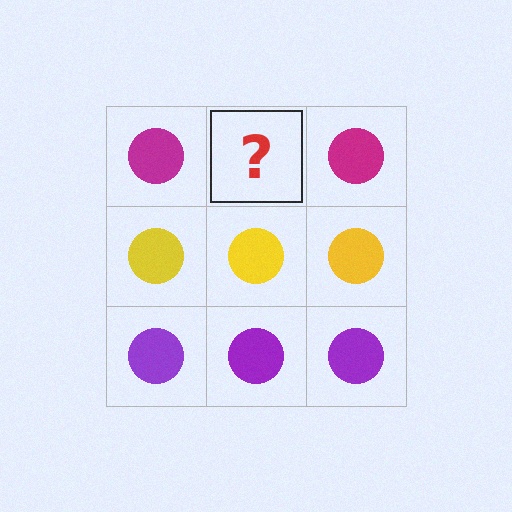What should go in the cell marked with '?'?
The missing cell should contain a magenta circle.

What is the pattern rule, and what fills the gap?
The rule is that each row has a consistent color. The gap should be filled with a magenta circle.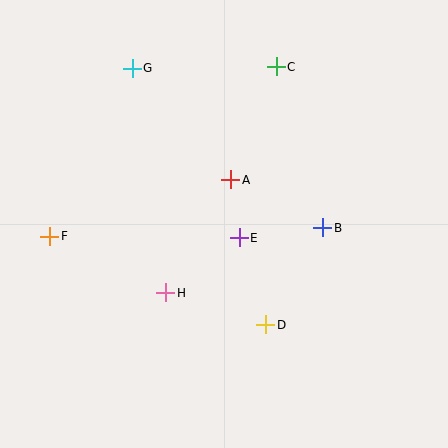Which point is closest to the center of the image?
Point E at (239, 238) is closest to the center.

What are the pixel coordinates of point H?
Point H is at (166, 293).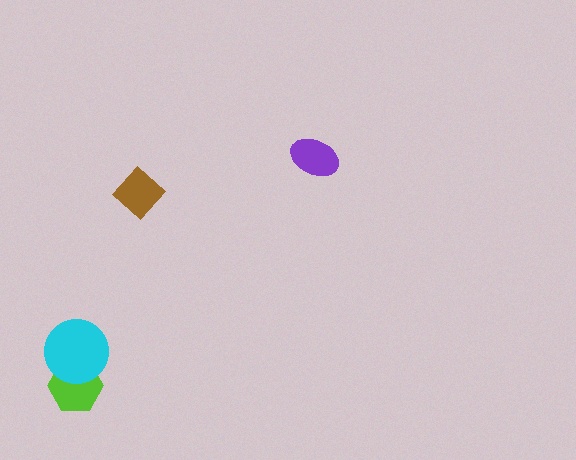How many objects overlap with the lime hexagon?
1 object overlaps with the lime hexagon.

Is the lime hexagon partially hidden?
Yes, it is partially covered by another shape.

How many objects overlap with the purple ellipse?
0 objects overlap with the purple ellipse.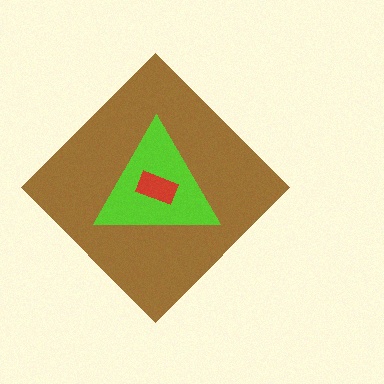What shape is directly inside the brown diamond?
The lime triangle.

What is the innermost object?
The red rectangle.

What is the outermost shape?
The brown diamond.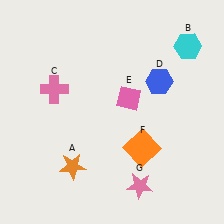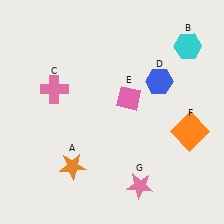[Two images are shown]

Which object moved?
The orange square (F) moved right.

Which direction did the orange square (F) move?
The orange square (F) moved right.